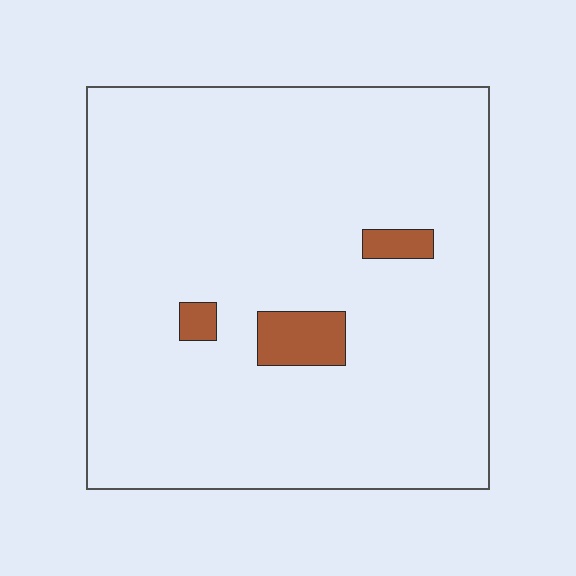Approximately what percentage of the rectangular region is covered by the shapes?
Approximately 5%.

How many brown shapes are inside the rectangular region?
3.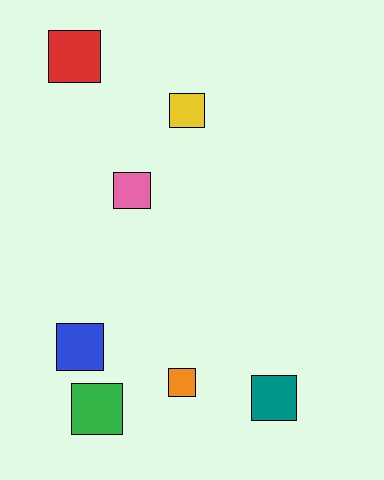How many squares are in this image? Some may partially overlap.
There are 7 squares.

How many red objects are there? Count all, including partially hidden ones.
There is 1 red object.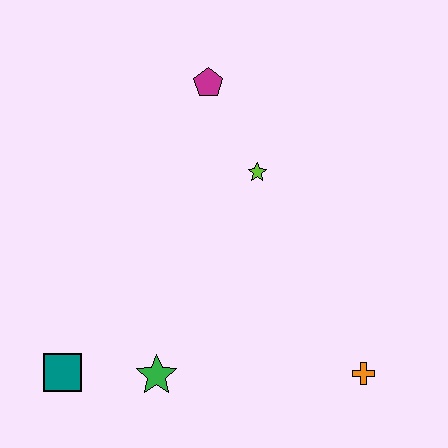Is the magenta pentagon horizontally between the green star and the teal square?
No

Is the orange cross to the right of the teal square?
Yes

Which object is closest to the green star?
The teal square is closest to the green star.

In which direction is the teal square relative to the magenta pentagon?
The teal square is below the magenta pentagon.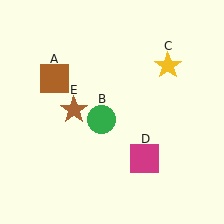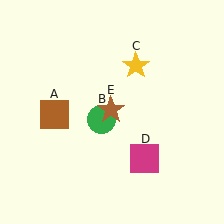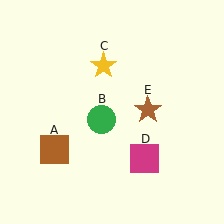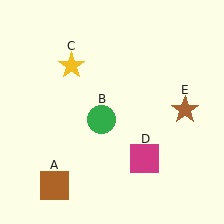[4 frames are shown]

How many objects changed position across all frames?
3 objects changed position: brown square (object A), yellow star (object C), brown star (object E).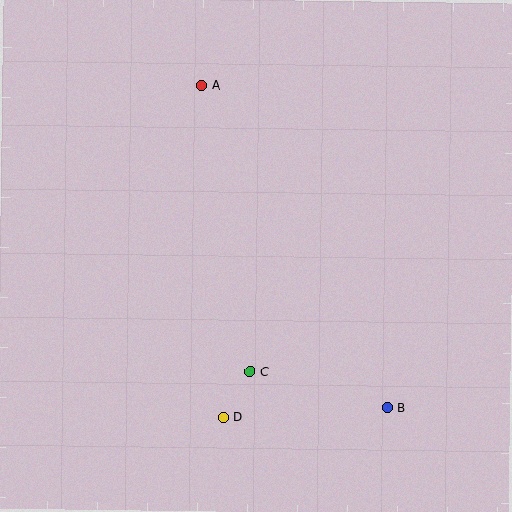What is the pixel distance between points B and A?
The distance between B and A is 371 pixels.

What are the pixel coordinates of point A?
Point A is at (202, 86).